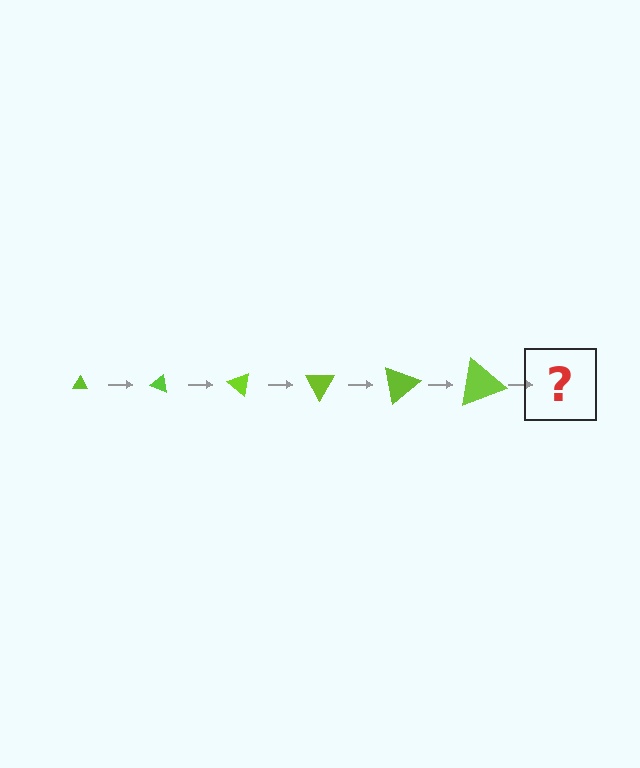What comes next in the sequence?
The next element should be a triangle, larger than the previous one and rotated 120 degrees from the start.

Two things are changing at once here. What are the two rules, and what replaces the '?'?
The two rules are that the triangle grows larger each step and it rotates 20 degrees each step. The '?' should be a triangle, larger than the previous one and rotated 120 degrees from the start.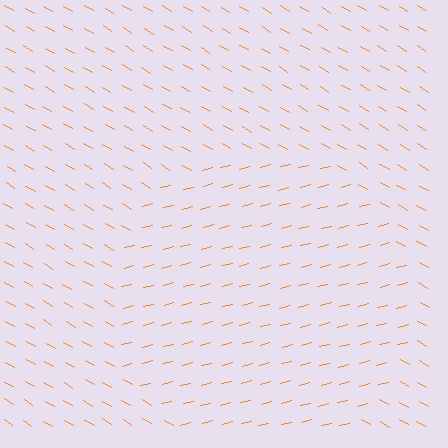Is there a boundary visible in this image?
Yes, there is a texture boundary formed by a change in line orientation.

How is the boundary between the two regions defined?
The boundary is defined purely by a change in line orientation (approximately 45 degrees difference). All lines are the same color and thickness.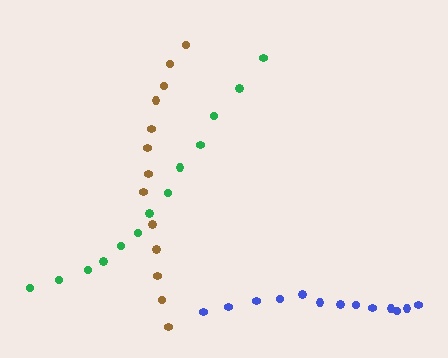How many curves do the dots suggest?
There are 3 distinct paths.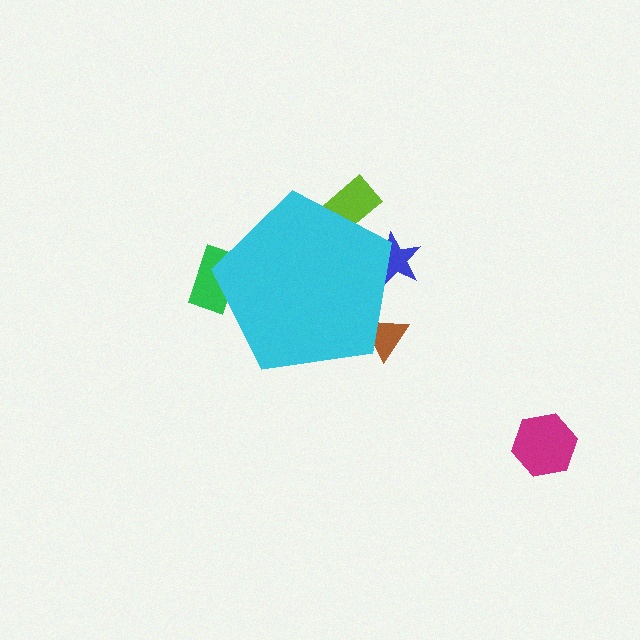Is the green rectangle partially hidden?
Yes, the green rectangle is partially hidden behind the cyan pentagon.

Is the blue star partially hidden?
Yes, the blue star is partially hidden behind the cyan pentagon.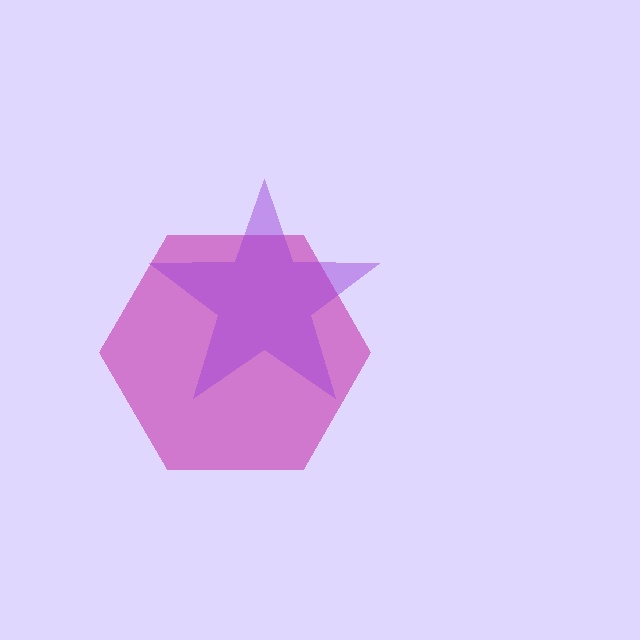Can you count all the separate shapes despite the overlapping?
Yes, there are 2 separate shapes.